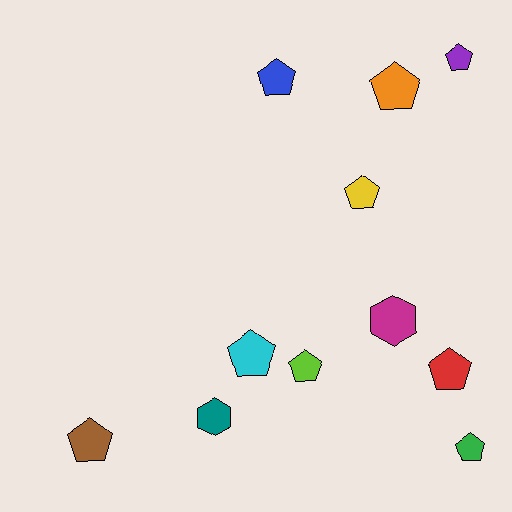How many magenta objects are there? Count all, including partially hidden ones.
There is 1 magenta object.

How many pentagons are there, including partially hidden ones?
There are 9 pentagons.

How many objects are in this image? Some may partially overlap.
There are 11 objects.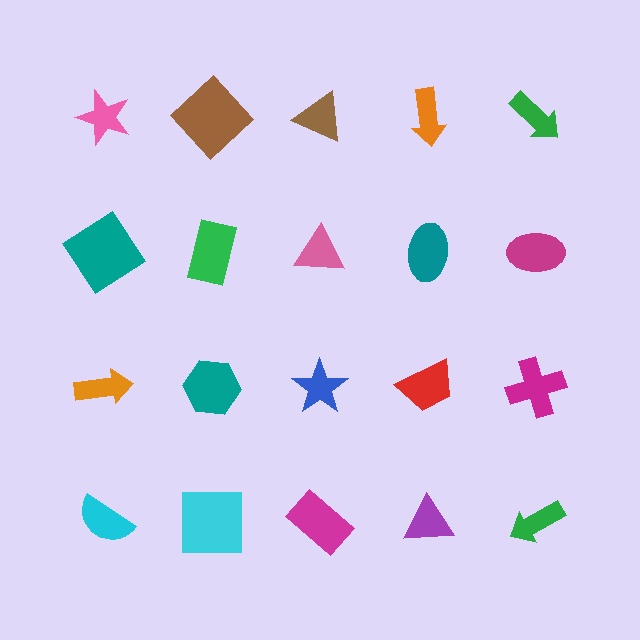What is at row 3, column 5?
A magenta cross.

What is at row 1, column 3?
A brown triangle.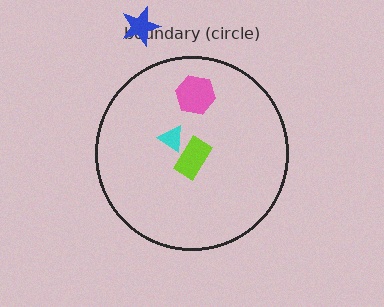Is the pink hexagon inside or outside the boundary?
Inside.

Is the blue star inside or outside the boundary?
Outside.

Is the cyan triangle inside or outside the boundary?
Inside.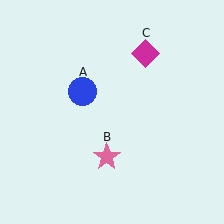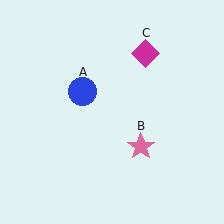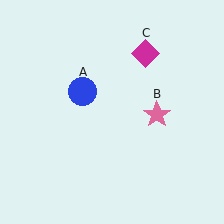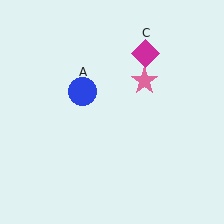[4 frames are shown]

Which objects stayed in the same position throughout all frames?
Blue circle (object A) and magenta diamond (object C) remained stationary.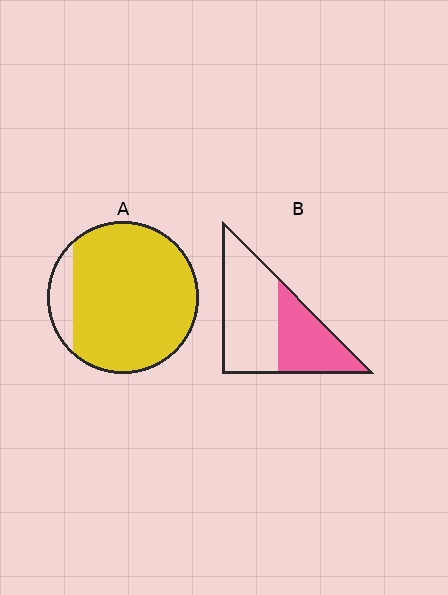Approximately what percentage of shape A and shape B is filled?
A is approximately 90% and B is approximately 40%.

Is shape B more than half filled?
No.